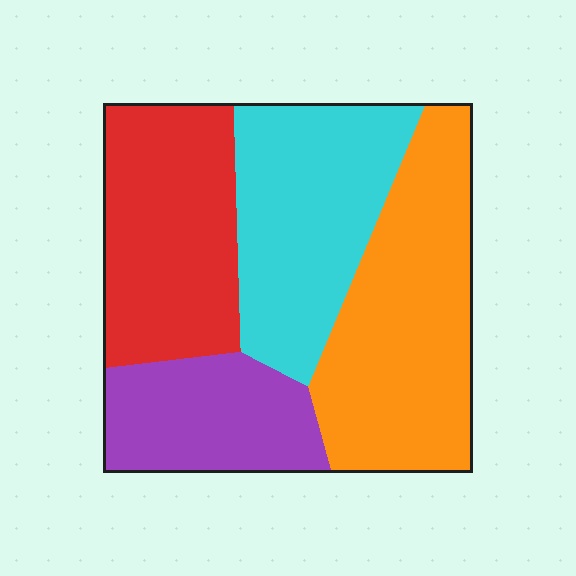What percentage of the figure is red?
Red covers about 25% of the figure.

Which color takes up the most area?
Orange, at roughly 30%.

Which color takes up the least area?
Purple, at roughly 15%.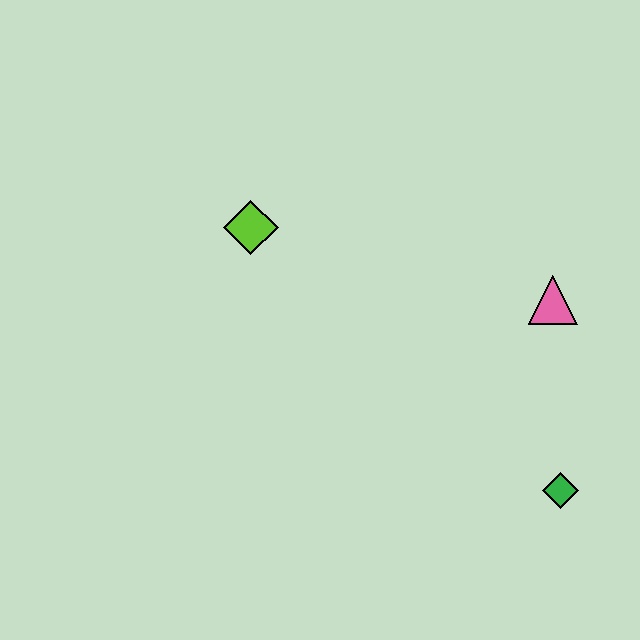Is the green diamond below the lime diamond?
Yes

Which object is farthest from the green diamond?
The lime diamond is farthest from the green diamond.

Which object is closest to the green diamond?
The pink triangle is closest to the green diamond.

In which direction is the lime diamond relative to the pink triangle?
The lime diamond is to the left of the pink triangle.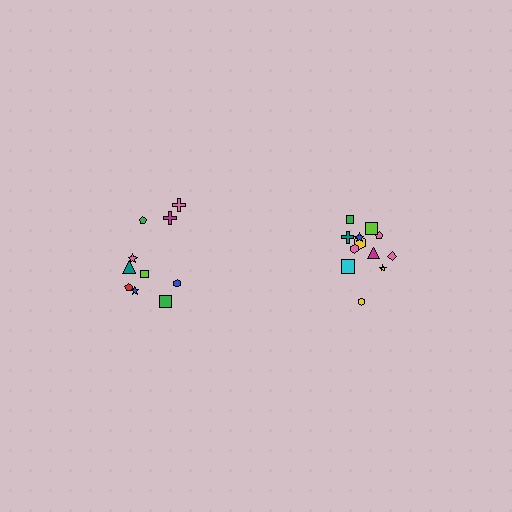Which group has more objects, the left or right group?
The right group.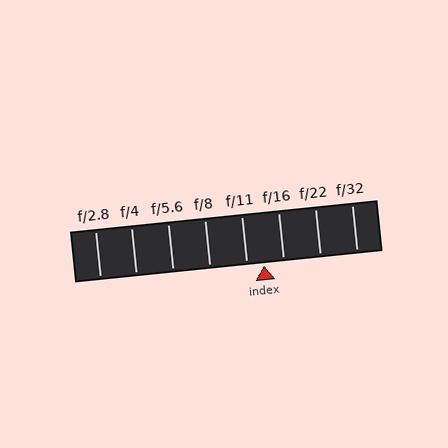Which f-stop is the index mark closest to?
The index mark is closest to f/11.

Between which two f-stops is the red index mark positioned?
The index mark is between f/11 and f/16.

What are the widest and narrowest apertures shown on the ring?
The widest aperture shown is f/2.8 and the narrowest is f/32.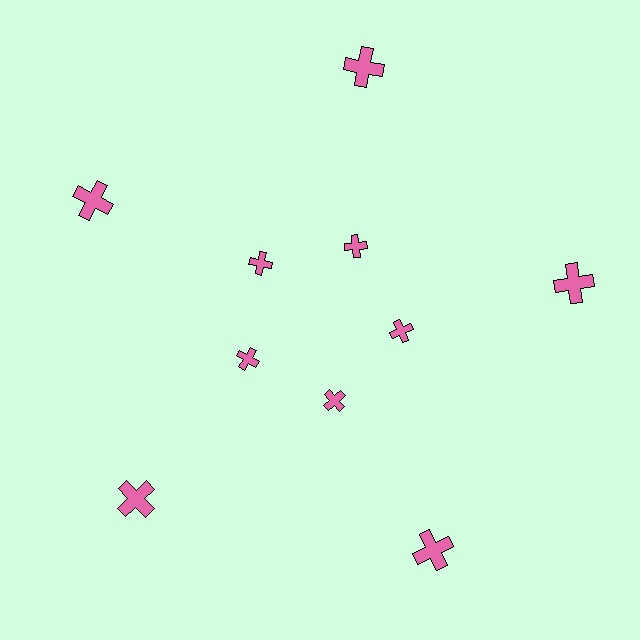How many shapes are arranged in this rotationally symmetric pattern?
There are 10 shapes, arranged in 5 groups of 2.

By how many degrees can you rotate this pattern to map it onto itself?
The pattern maps onto itself every 72 degrees of rotation.